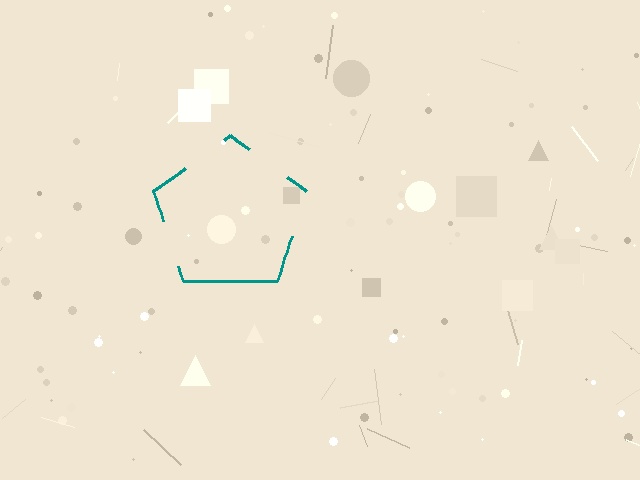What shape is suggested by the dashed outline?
The dashed outline suggests a pentagon.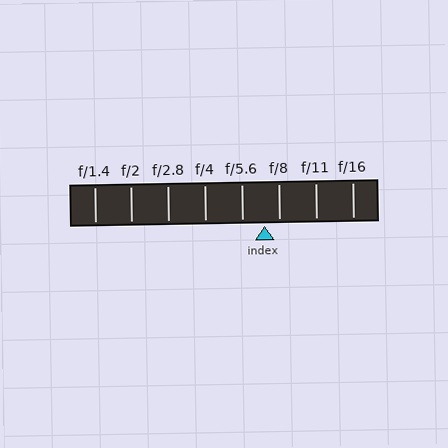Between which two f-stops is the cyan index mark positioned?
The index mark is between f/5.6 and f/8.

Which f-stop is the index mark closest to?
The index mark is closest to f/8.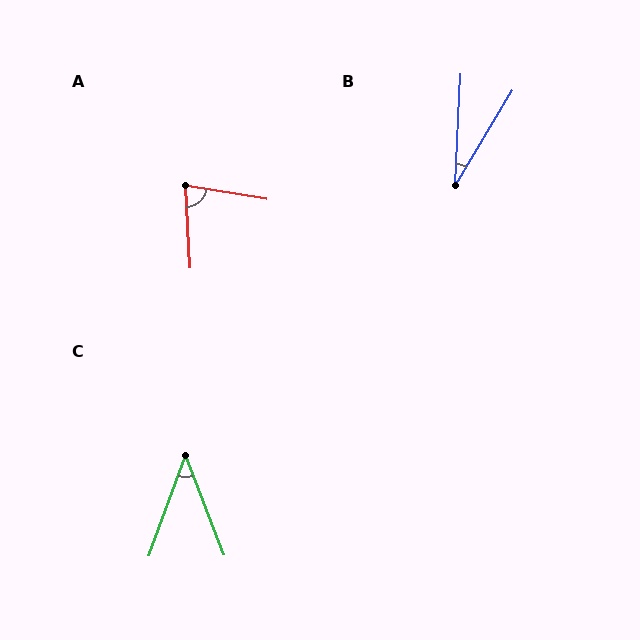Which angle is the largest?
A, at approximately 78 degrees.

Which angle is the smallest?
B, at approximately 28 degrees.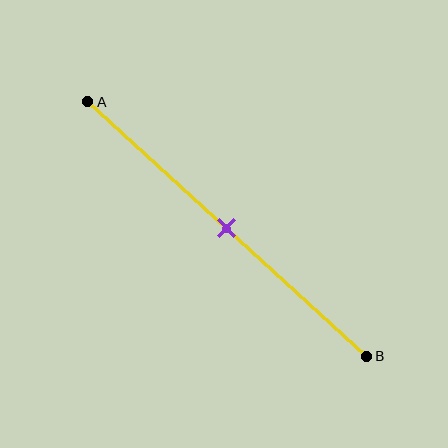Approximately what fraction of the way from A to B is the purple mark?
The purple mark is approximately 50% of the way from A to B.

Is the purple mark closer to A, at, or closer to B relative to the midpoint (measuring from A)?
The purple mark is approximately at the midpoint of segment AB.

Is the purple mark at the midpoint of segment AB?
Yes, the mark is approximately at the midpoint.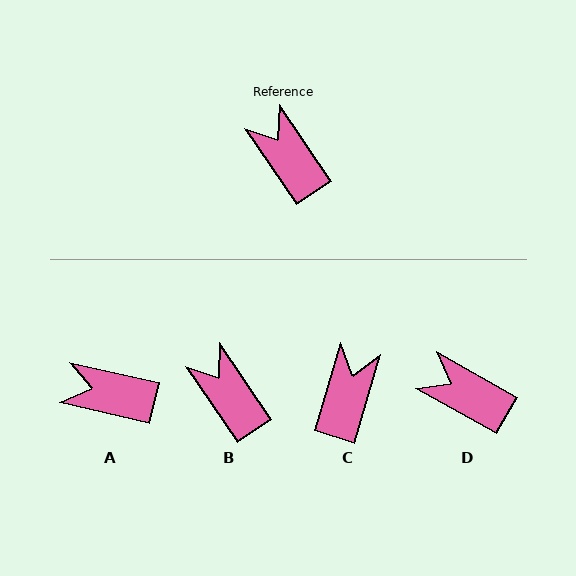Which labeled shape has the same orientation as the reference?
B.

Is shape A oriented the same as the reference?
No, it is off by about 43 degrees.